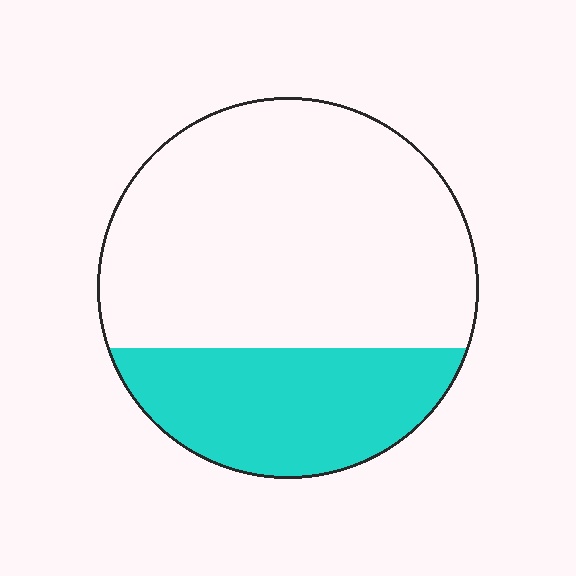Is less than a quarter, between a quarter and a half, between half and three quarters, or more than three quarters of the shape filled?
Between a quarter and a half.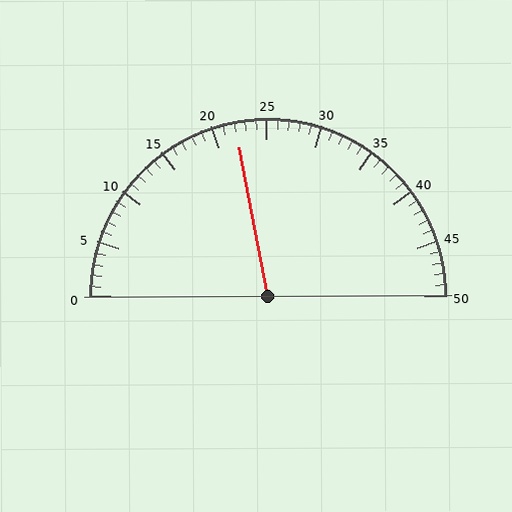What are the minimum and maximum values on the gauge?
The gauge ranges from 0 to 50.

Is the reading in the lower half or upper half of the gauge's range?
The reading is in the lower half of the range (0 to 50).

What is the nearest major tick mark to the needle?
The nearest major tick mark is 20.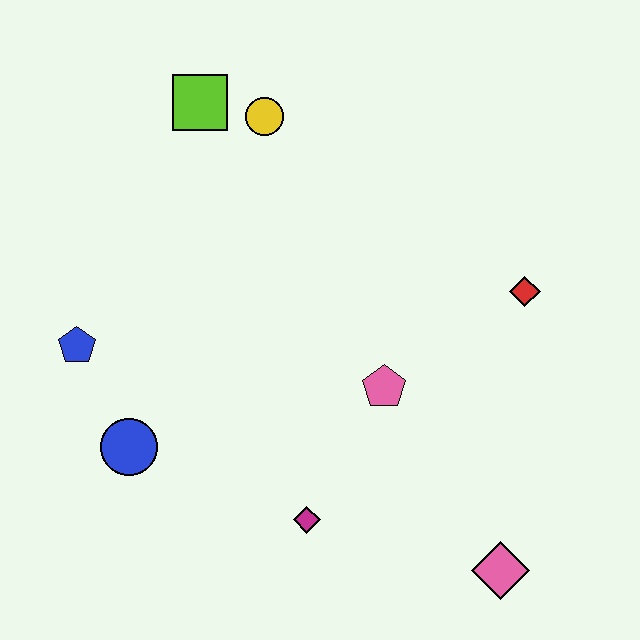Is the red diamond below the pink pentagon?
No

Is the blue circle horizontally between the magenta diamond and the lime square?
No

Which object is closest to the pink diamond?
The magenta diamond is closest to the pink diamond.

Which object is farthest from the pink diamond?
The lime square is farthest from the pink diamond.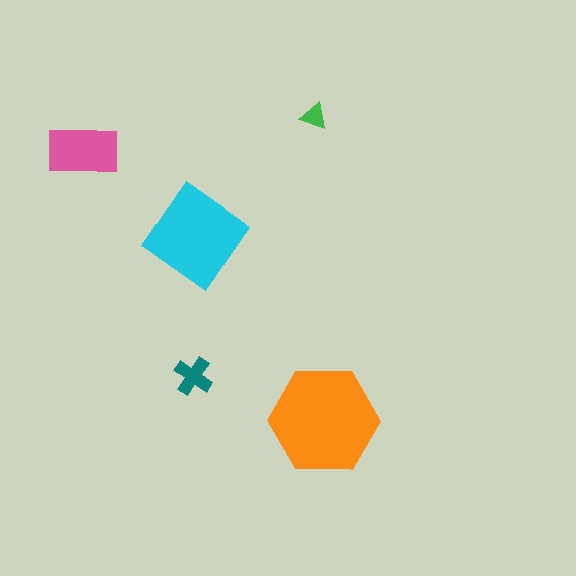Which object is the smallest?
The green triangle.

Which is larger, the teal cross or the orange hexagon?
The orange hexagon.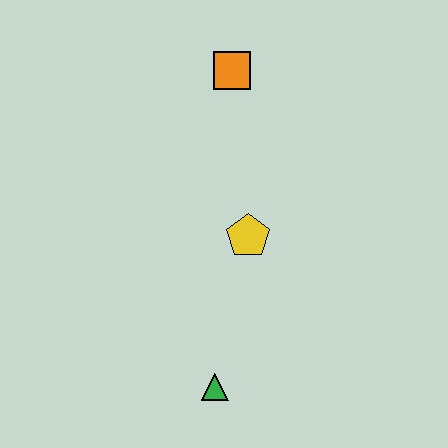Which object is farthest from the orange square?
The green triangle is farthest from the orange square.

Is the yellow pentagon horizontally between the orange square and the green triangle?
No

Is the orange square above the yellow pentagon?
Yes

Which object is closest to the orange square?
The yellow pentagon is closest to the orange square.